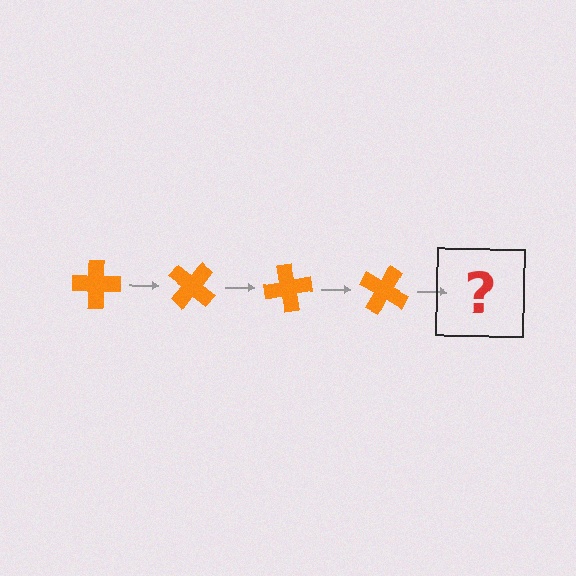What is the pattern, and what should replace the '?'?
The pattern is that the cross rotates 40 degrees each step. The '?' should be an orange cross rotated 160 degrees.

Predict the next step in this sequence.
The next step is an orange cross rotated 160 degrees.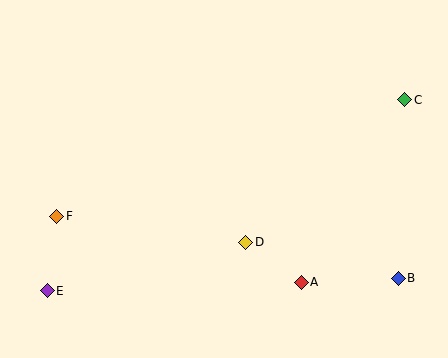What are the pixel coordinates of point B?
Point B is at (398, 278).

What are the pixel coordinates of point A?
Point A is at (301, 282).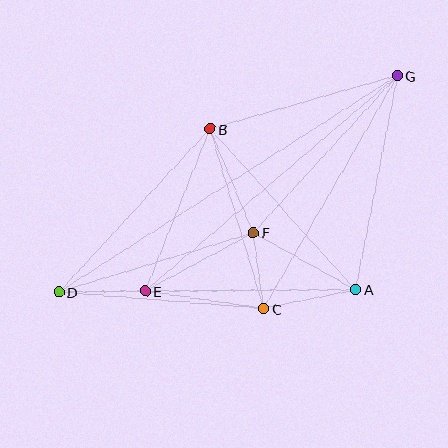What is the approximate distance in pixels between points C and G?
The distance between C and G is approximately 269 pixels.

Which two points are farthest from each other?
Points D and G are farthest from each other.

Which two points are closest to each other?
Points C and F are closest to each other.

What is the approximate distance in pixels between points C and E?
The distance between C and E is approximately 120 pixels.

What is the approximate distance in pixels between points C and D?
The distance between C and D is approximately 206 pixels.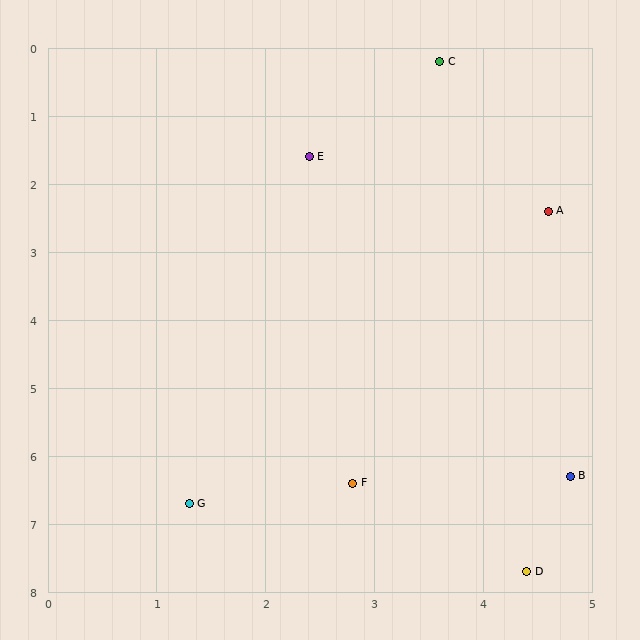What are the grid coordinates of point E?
Point E is at approximately (2.4, 1.6).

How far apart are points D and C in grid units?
Points D and C are about 7.5 grid units apart.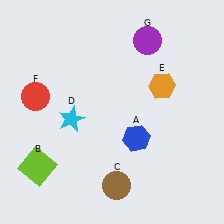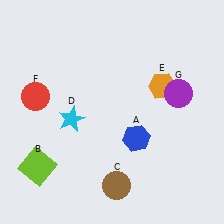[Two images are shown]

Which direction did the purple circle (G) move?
The purple circle (G) moved down.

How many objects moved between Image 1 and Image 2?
1 object moved between the two images.